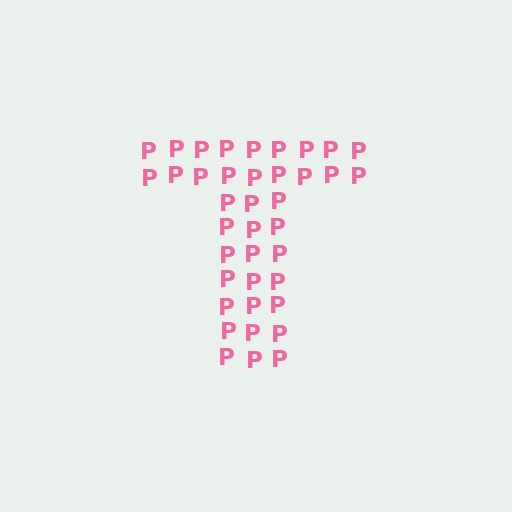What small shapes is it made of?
It is made of small letter P's.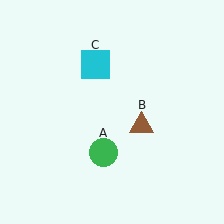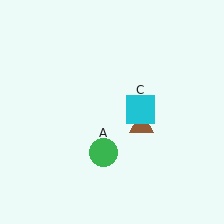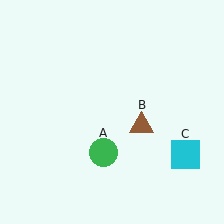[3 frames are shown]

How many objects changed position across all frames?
1 object changed position: cyan square (object C).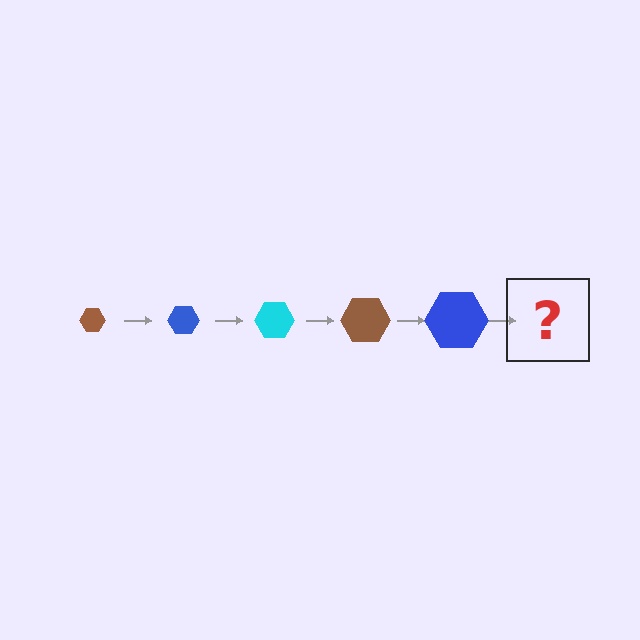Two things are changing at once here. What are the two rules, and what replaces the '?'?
The two rules are that the hexagon grows larger each step and the color cycles through brown, blue, and cyan. The '?' should be a cyan hexagon, larger than the previous one.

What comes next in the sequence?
The next element should be a cyan hexagon, larger than the previous one.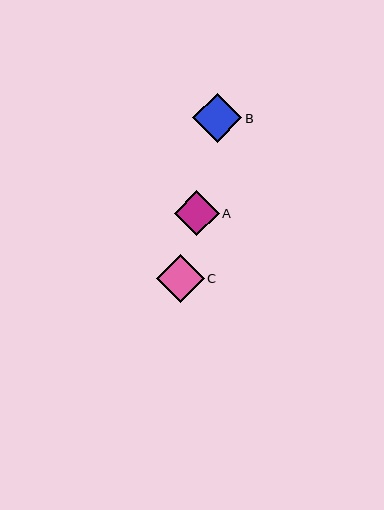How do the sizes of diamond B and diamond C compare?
Diamond B and diamond C are approximately the same size.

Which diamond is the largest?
Diamond B is the largest with a size of approximately 49 pixels.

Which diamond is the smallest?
Diamond A is the smallest with a size of approximately 45 pixels.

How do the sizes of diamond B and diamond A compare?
Diamond B and diamond A are approximately the same size.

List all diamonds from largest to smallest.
From largest to smallest: B, C, A.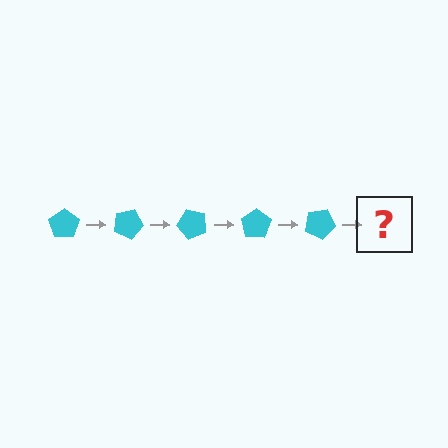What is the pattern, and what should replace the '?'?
The pattern is that the pentagon rotates 25 degrees each step. The '?' should be a cyan pentagon rotated 125 degrees.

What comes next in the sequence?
The next element should be a cyan pentagon rotated 125 degrees.